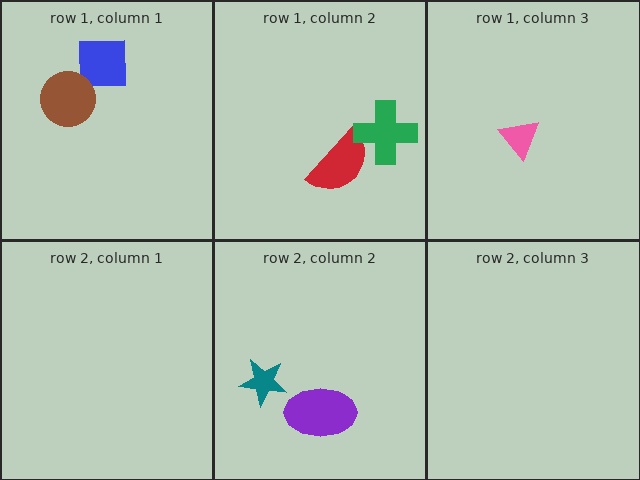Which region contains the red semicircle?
The row 1, column 2 region.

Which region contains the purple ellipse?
The row 2, column 2 region.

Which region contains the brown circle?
The row 1, column 1 region.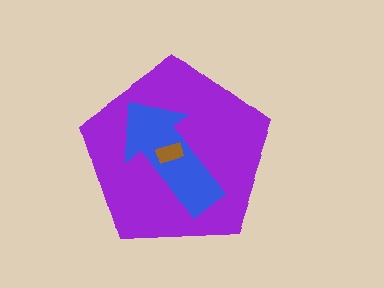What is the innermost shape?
The brown rectangle.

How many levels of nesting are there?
3.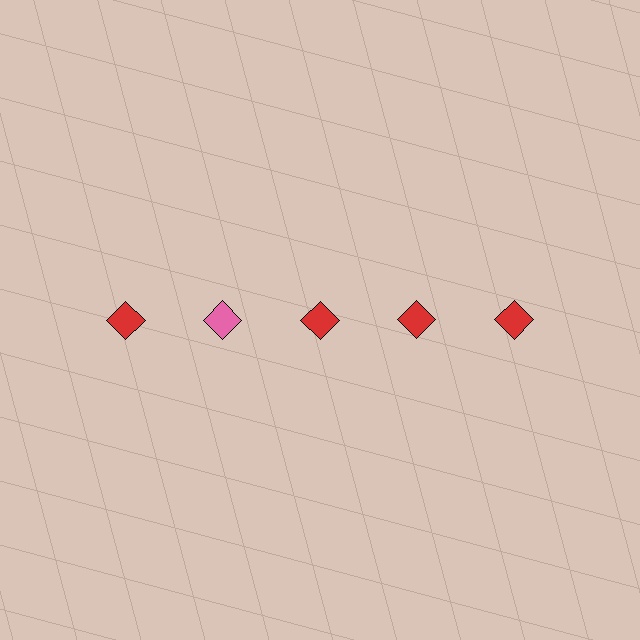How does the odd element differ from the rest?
It has a different color: pink instead of red.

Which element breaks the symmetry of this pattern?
The pink diamond in the top row, second from left column breaks the symmetry. All other shapes are red diamonds.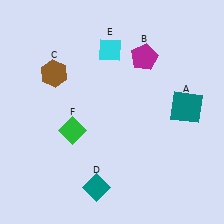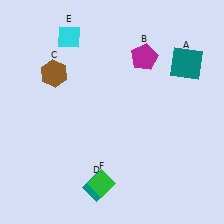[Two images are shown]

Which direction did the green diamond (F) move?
The green diamond (F) moved down.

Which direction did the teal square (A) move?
The teal square (A) moved up.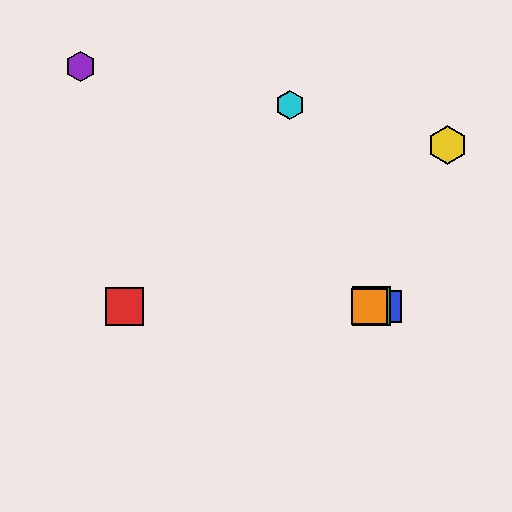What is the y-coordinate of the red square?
The red square is at y≈306.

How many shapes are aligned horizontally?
4 shapes (the red square, the blue square, the green square, the orange square) are aligned horizontally.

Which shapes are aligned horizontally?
The red square, the blue square, the green square, the orange square are aligned horizontally.